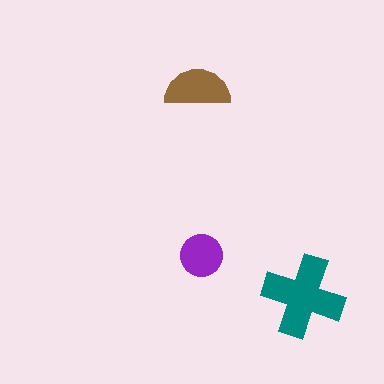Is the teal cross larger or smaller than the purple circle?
Larger.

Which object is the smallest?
The purple circle.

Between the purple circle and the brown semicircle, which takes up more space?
The brown semicircle.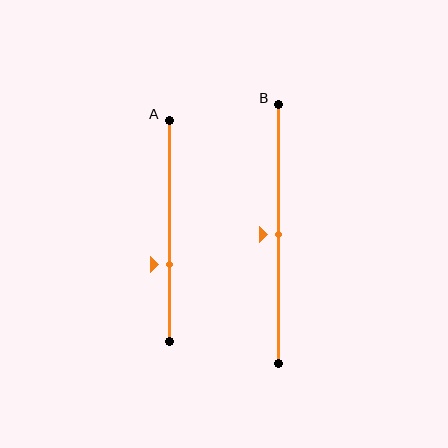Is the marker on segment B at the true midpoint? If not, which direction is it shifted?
Yes, the marker on segment B is at the true midpoint.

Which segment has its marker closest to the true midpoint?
Segment B has its marker closest to the true midpoint.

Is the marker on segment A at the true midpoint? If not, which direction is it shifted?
No, the marker on segment A is shifted downward by about 15% of the segment length.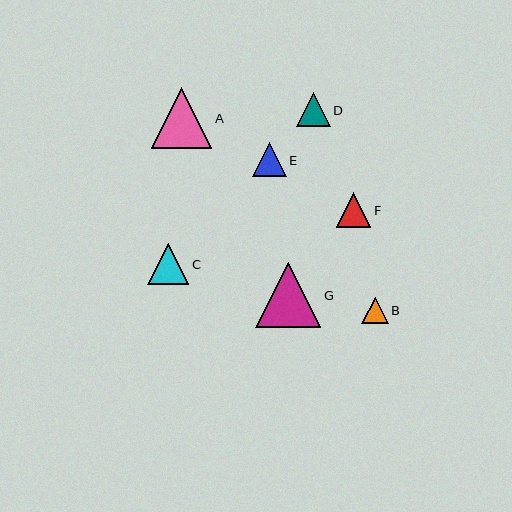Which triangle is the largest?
Triangle G is the largest with a size of approximately 65 pixels.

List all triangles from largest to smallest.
From largest to smallest: G, A, C, F, D, E, B.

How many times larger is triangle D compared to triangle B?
Triangle D is approximately 1.3 times the size of triangle B.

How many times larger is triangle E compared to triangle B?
Triangle E is approximately 1.3 times the size of triangle B.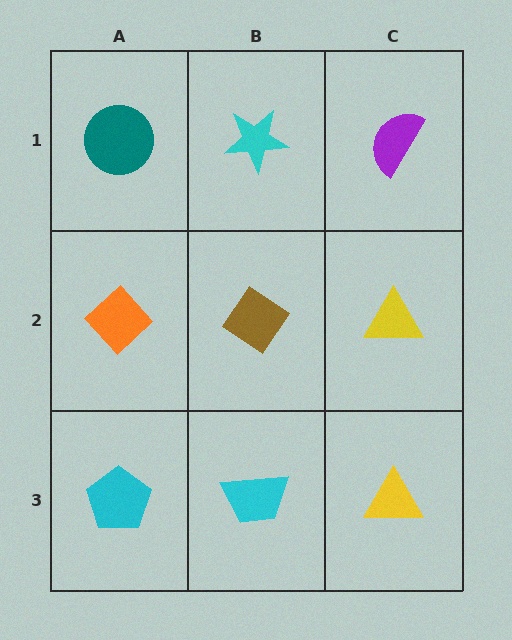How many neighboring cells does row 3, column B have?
3.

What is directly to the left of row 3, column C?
A cyan trapezoid.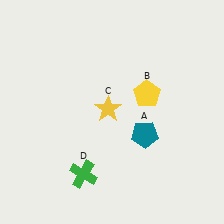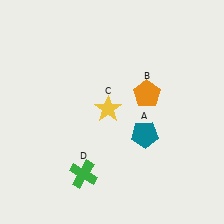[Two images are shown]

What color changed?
The pentagon (B) changed from yellow in Image 1 to orange in Image 2.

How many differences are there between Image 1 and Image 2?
There is 1 difference between the two images.